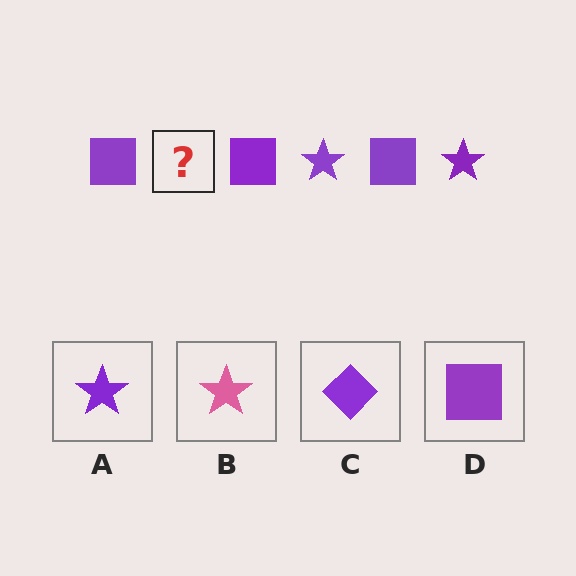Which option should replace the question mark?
Option A.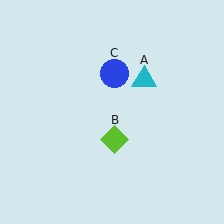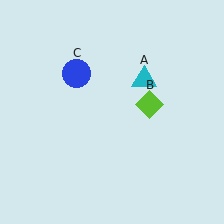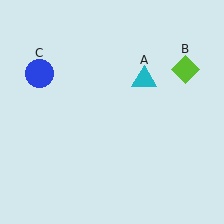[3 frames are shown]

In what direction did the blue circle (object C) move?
The blue circle (object C) moved left.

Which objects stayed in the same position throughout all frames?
Cyan triangle (object A) remained stationary.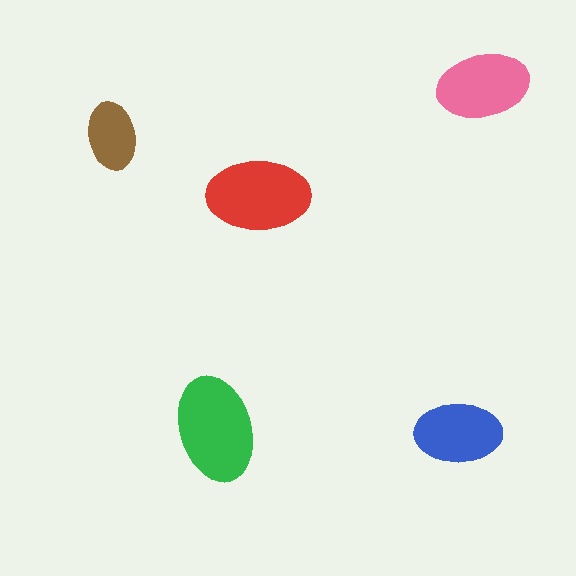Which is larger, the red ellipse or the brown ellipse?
The red one.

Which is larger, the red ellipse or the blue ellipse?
The red one.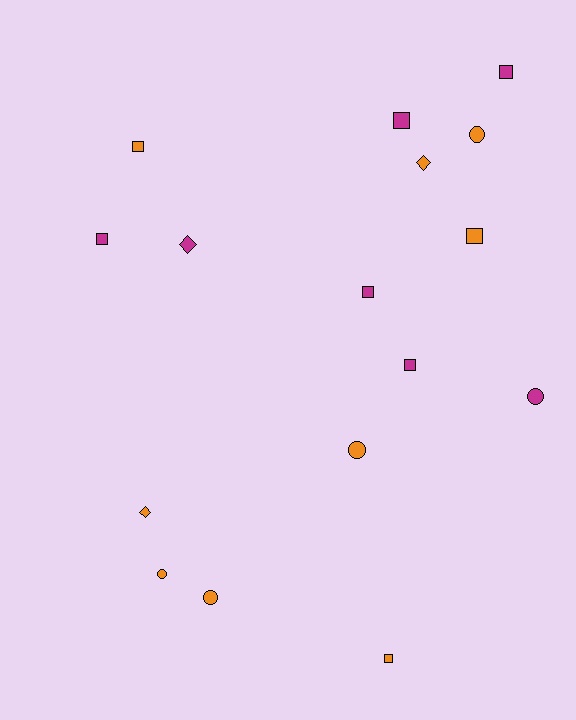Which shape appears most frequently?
Square, with 8 objects.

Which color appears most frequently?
Orange, with 9 objects.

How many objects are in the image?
There are 16 objects.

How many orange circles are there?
There are 4 orange circles.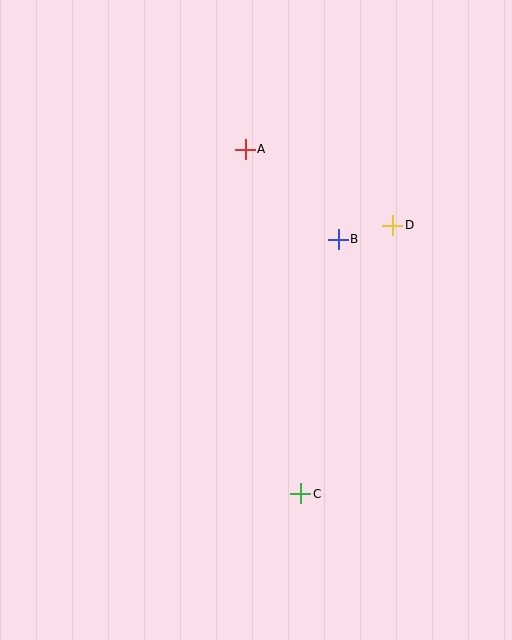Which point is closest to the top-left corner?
Point A is closest to the top-left corner.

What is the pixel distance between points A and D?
The distance between A and D is 166 pixels.